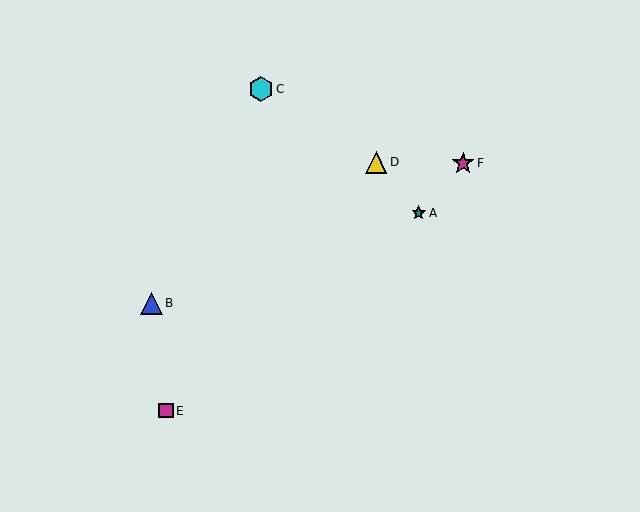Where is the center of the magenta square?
The center of the magenta square is at (166, 411).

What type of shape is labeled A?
Shape A is a teal star.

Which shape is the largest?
The cyan hexagon (labeled C) is the largest.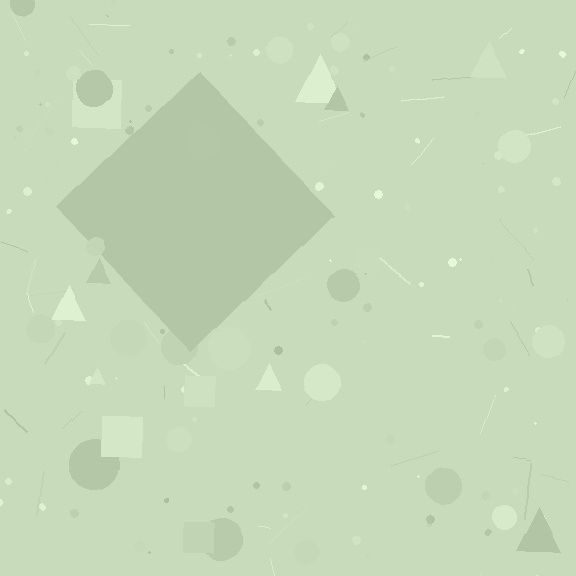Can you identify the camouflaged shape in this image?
The camouflaged shape is a diamond.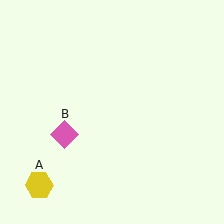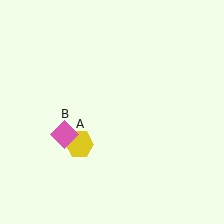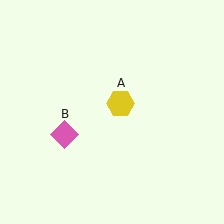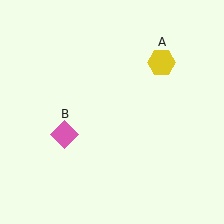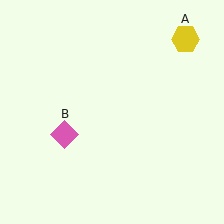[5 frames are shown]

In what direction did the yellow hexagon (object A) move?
The yellow hexagon (object A) moved up and to the right.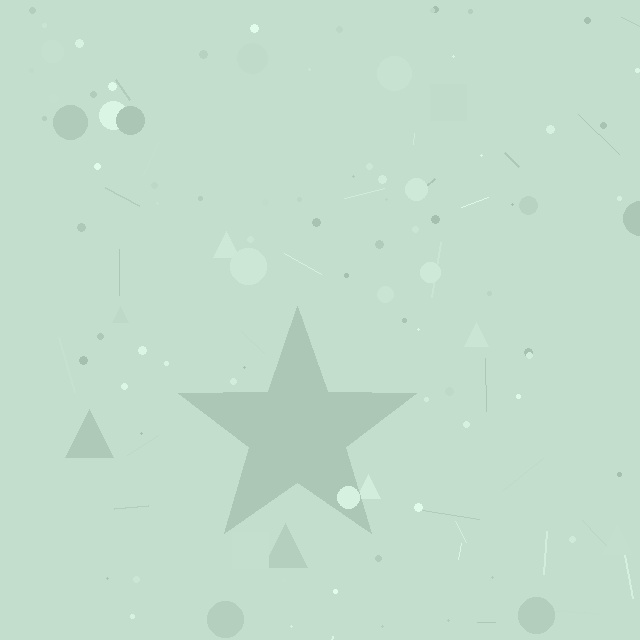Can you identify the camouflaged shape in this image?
The camouflaged shape is a star.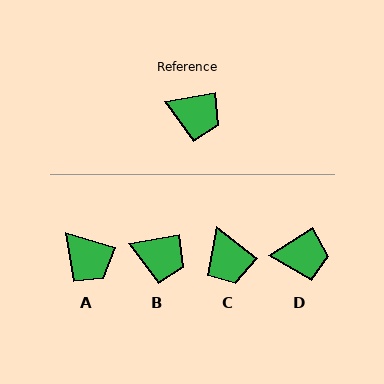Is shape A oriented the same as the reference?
No, it is off by about 26 degrees.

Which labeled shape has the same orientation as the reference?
B.